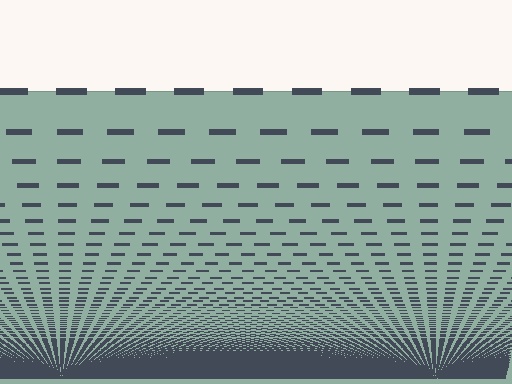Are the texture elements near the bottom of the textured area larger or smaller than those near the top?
Smaller. The gradient is inverted — elements near the bottom are smaller and denser.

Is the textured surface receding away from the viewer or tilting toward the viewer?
The surface appears to tilt toward the viewer. Texture elements get larger and sparser toward the top.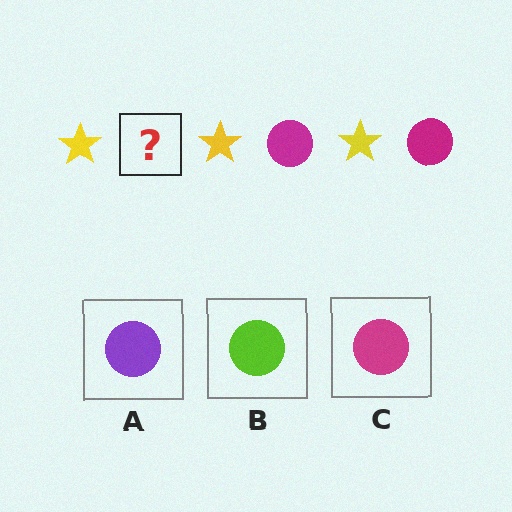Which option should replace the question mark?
Option C.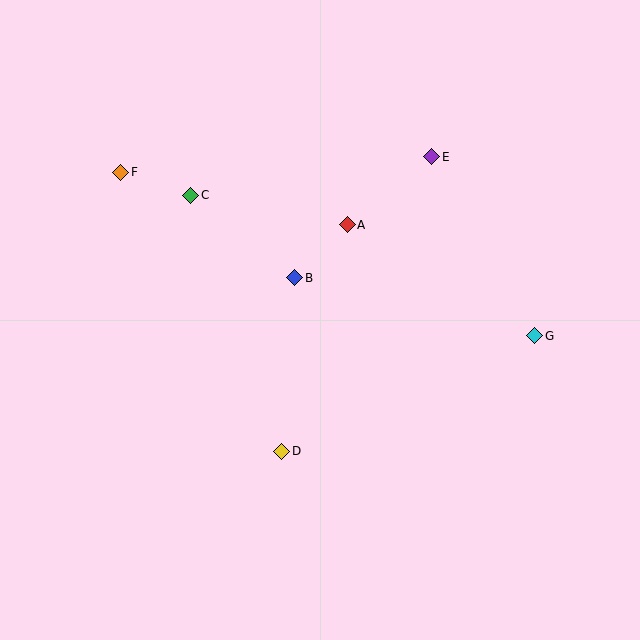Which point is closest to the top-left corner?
Point F is closest to the top-left corner.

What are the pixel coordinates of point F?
Point F is at (121, 172).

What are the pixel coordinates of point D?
Point D is at (282, 451).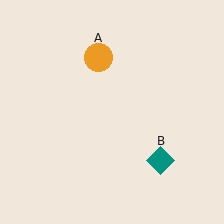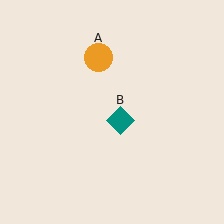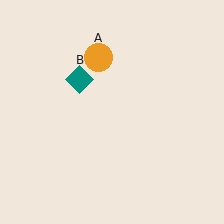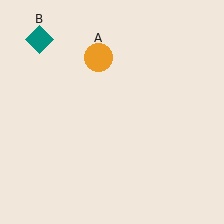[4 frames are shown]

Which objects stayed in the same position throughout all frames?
Orange circle (object A) remained stationary.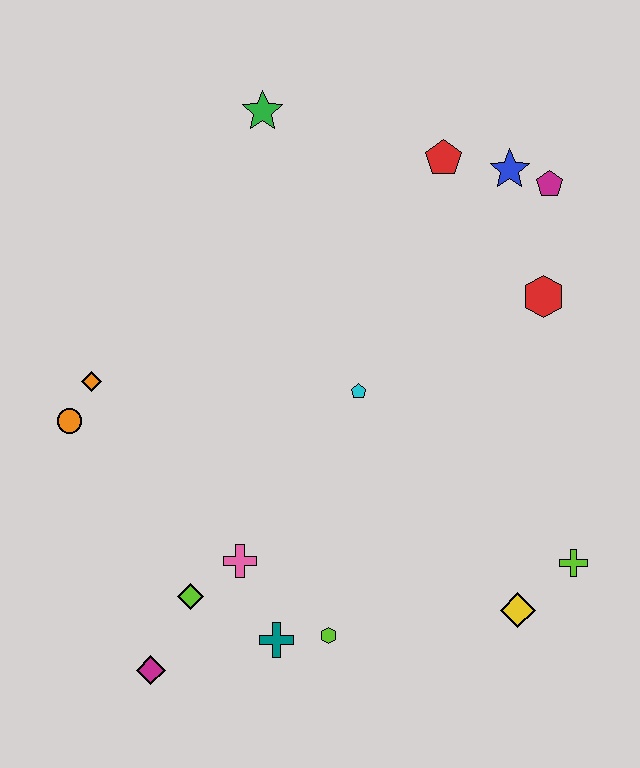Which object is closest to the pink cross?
The lime diamond is closest to the pink cross.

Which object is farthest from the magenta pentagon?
The magenta diamond is farthest from the magenta pentagon.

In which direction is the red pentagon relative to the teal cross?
The red pentagon is above the teal cross.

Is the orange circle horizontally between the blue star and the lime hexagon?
No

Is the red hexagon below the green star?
Yes